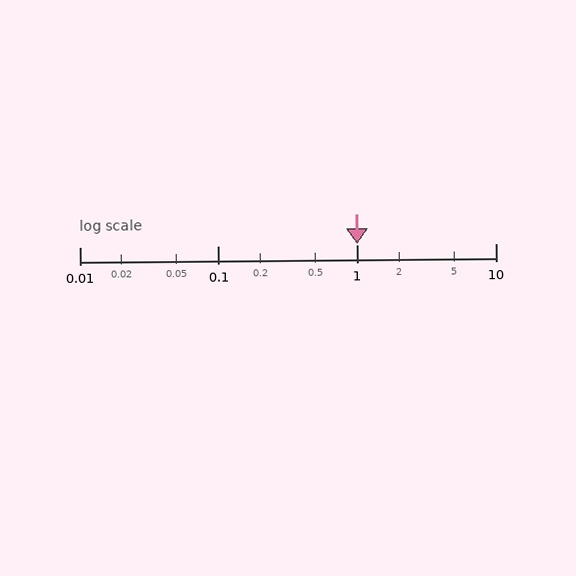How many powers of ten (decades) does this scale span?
The scale spans 3 decades, from 0.01 to 10.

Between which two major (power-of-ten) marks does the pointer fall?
The pointer is between 1 and 10.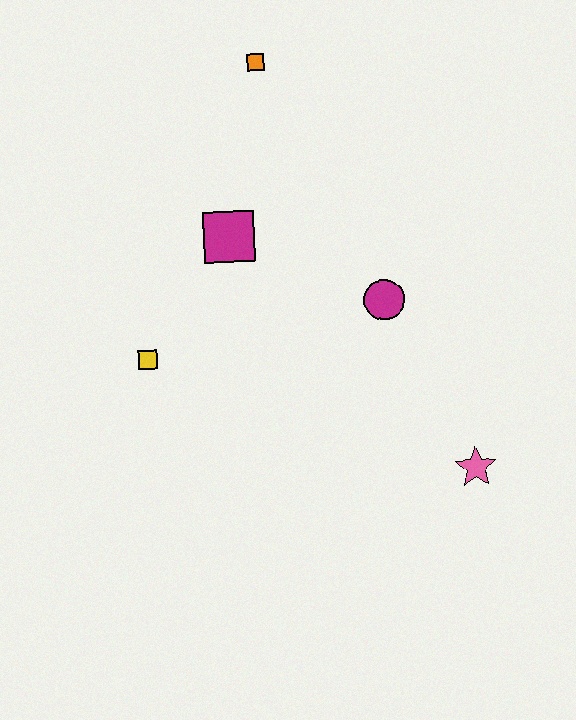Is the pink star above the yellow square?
No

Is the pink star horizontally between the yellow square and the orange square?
No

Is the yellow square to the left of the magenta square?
Yes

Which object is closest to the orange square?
The magenta square is closest to the orange square.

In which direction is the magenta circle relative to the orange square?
The magenta circle is below the orange square.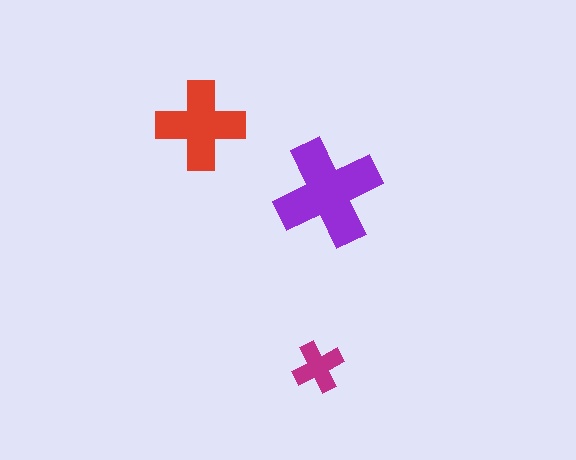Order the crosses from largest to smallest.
the purple one, the red one, the magenta one.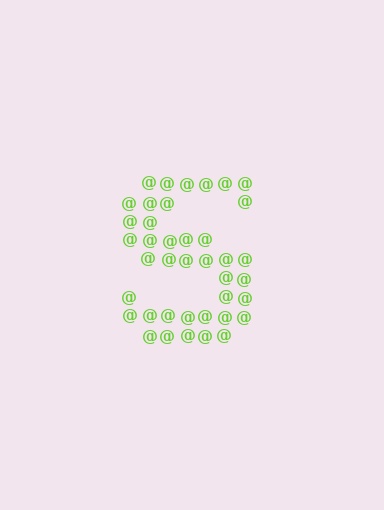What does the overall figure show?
The overall figure shows the letter S.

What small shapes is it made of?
It is made of small at signs.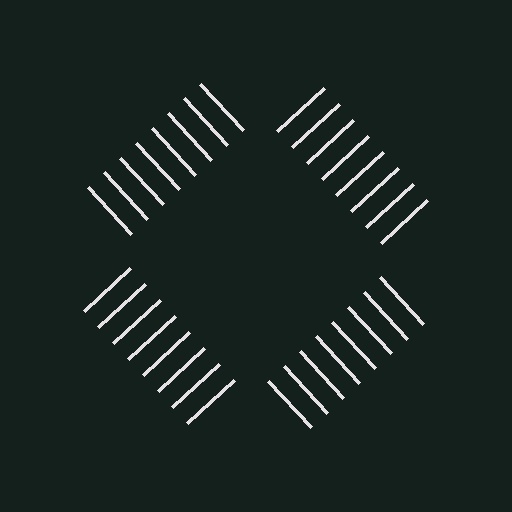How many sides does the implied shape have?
4 sides — the line-ends trace a square.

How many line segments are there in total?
32 — 8 along each of the 4 edges.